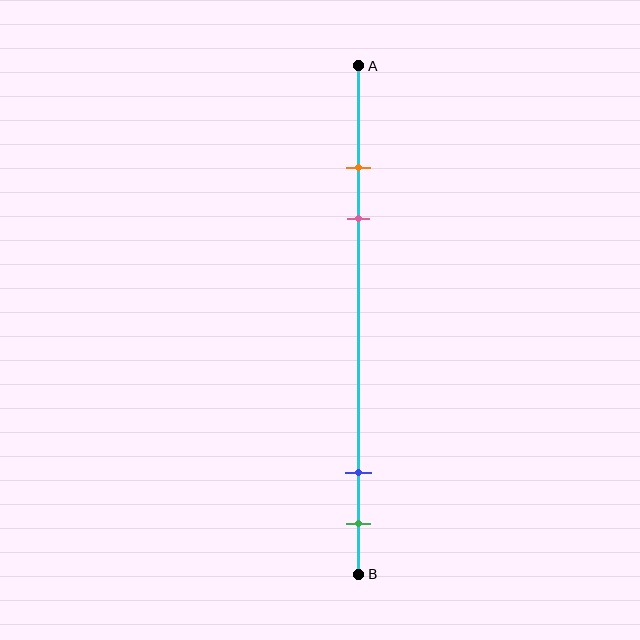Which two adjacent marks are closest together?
The orange and pink marks are the closest adjacent pair.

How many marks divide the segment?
There are 4 marks dividing the segment.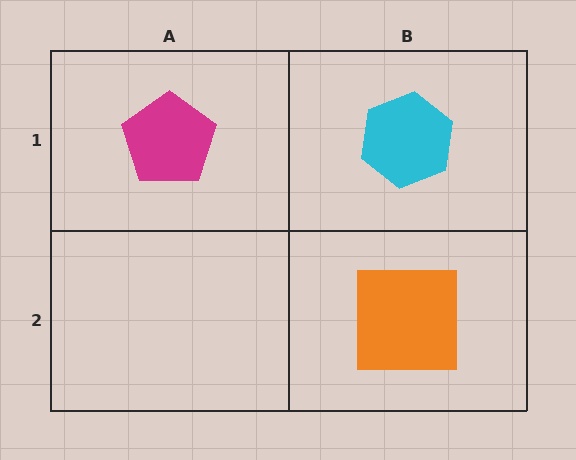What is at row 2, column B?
An orange square.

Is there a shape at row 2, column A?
No, that cell is empty.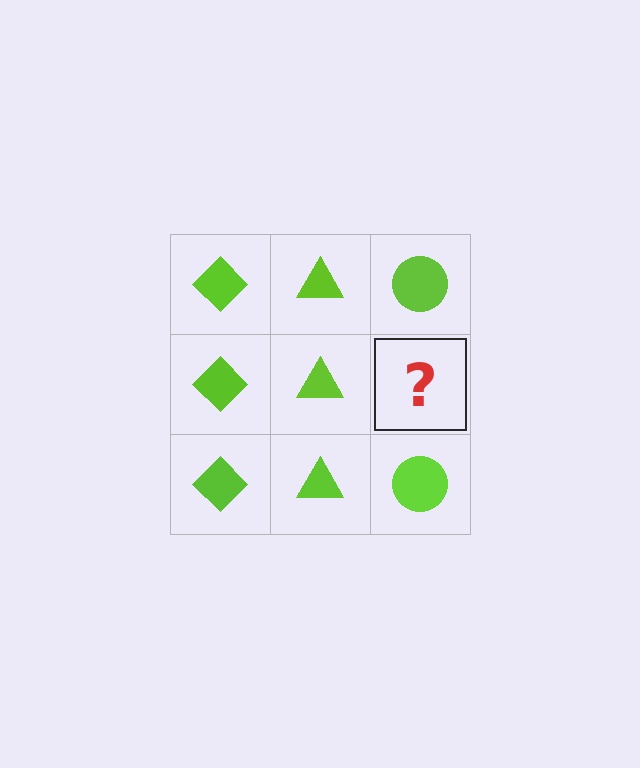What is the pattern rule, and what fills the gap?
The rule is that each column has a consistent shape. The gap should be filled with a lime circle.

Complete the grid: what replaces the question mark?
The question mark should be replaced with a lime circle.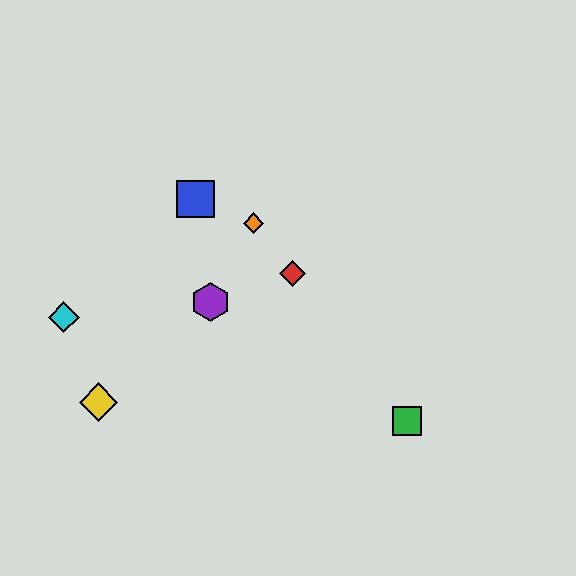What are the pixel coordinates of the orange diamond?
The orange diamond is at (253, 223).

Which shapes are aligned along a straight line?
The red diamond, the green square, the orange diamond are aligned along a straight line.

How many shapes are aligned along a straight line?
3 shapes (the red diamond, the green square, the orange diamond) are aligned along a straight line.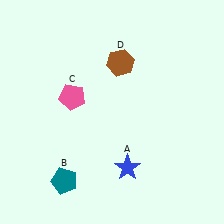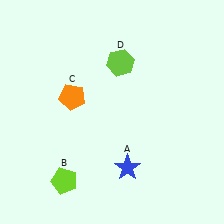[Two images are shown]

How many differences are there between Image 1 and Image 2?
There are 3 differences between the two images.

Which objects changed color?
B changed from teal to lime. C changed from pink to orange. D changed from brown to lime.